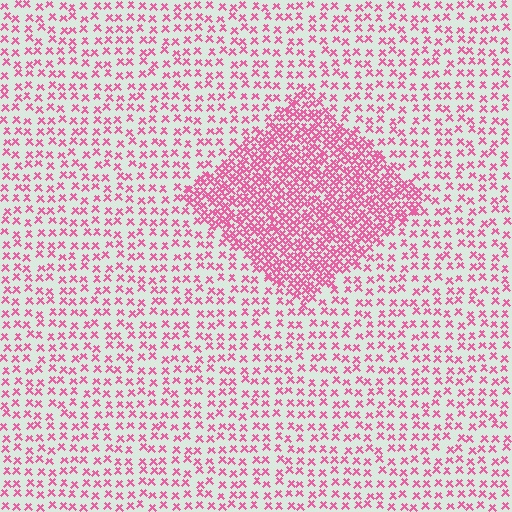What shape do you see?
I see a diamond.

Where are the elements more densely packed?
The elements are more densely packed inside the diamond boundary.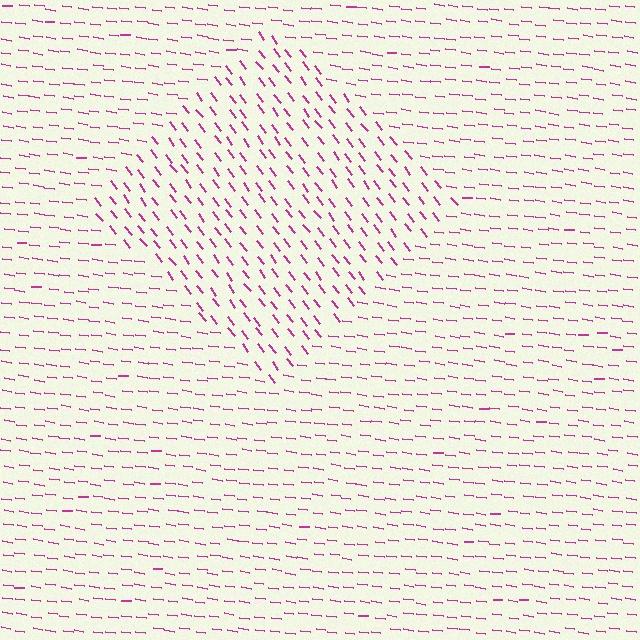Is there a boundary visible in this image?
Yes, there is a texture boundary formed by a change in line orientation.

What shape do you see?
I see a diamond.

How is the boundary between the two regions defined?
The boundary is defined purely by a change in line orientation (approximately 45 degrees difference). All lines are the same color and thickness.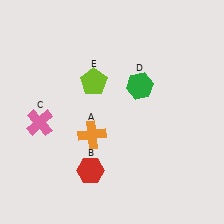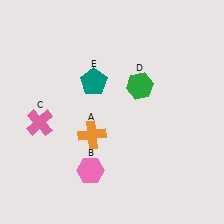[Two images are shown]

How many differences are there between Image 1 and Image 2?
There are 2 differences between the two images.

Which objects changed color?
B changed from red to pink. E changed from lime to teal.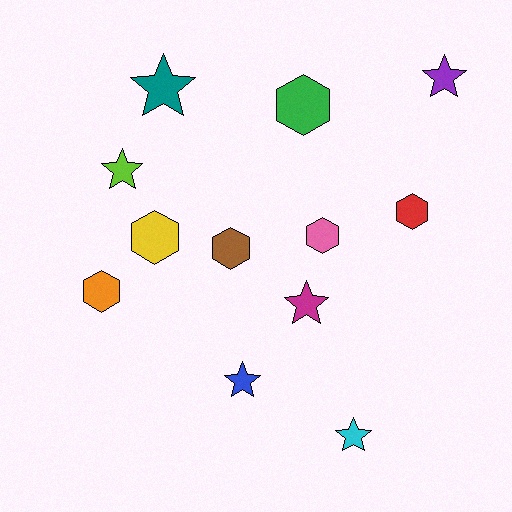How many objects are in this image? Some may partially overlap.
There are 12 objects.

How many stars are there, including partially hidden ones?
There are 6 stars.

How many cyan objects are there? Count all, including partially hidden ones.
There is 1 cyan object.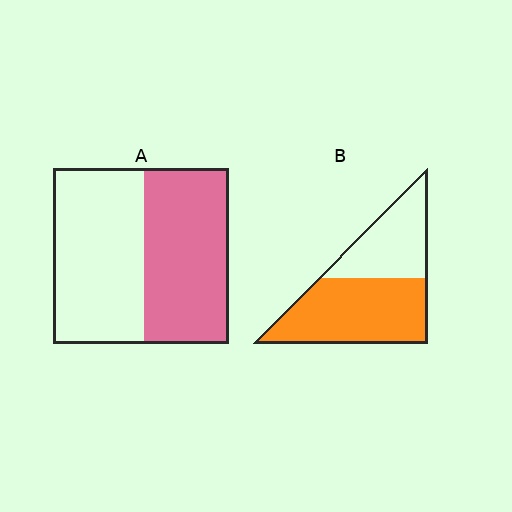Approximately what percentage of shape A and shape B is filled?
A is approximately 50% and B is approximately 60%.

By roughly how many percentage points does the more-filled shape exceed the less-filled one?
By roughly 10 percentage points (B over A).